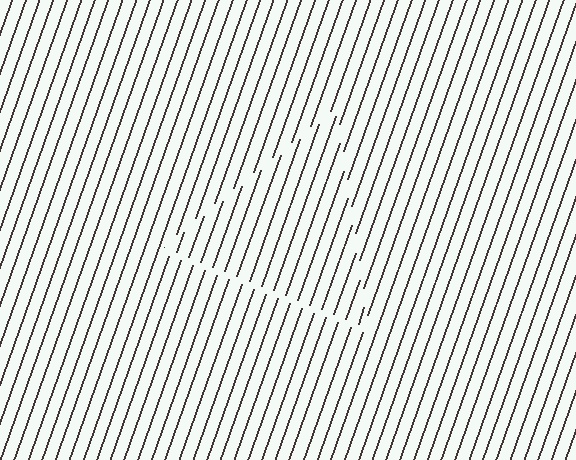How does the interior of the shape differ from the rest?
The interior of the shape contains the same grating, shifted by half a period — the contour is defined by the phase discontinuity where line-ends from the inner and outer gratings abut.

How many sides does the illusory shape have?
3 sides — the line-ends trace a triangle.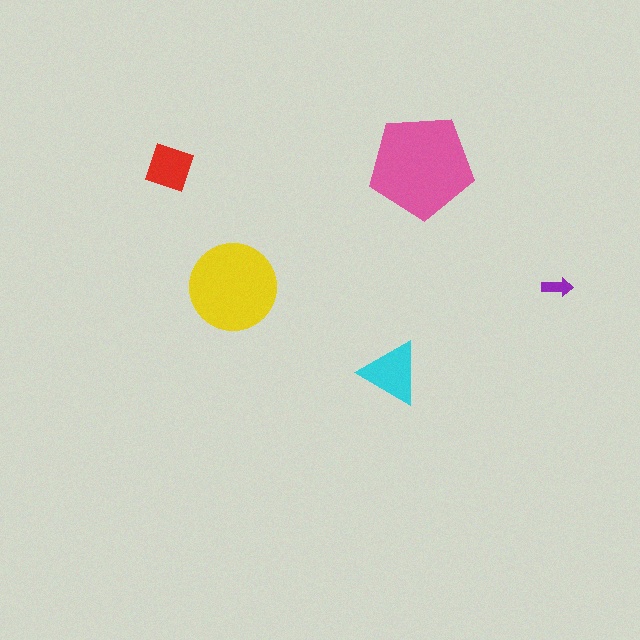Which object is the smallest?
The purple arrow.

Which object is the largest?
The pink pentagon.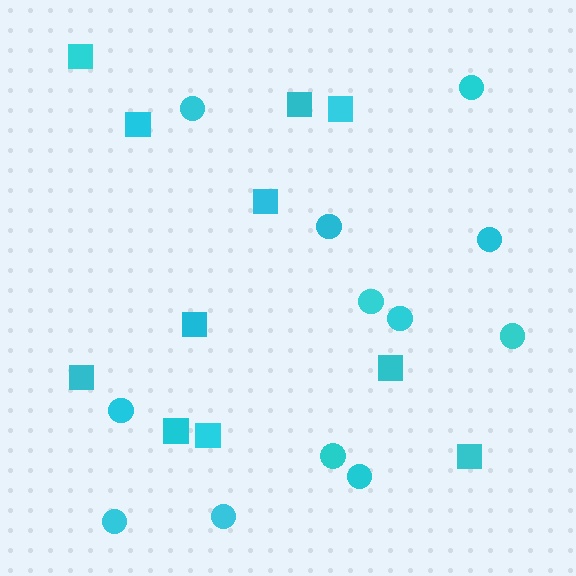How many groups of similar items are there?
There are 2 groups: one group of squares (11) and one group of circles (12).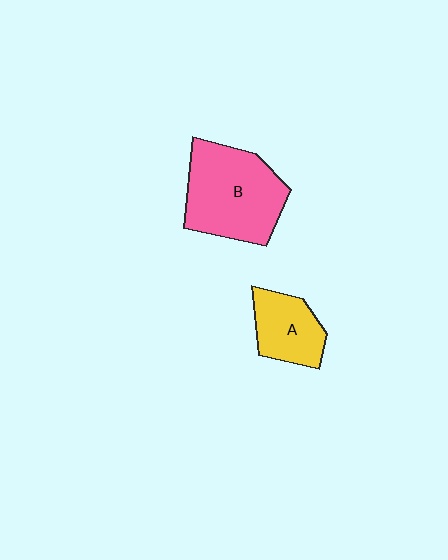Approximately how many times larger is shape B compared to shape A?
Approximately 1.9 times.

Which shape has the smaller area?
Shape A (yellow).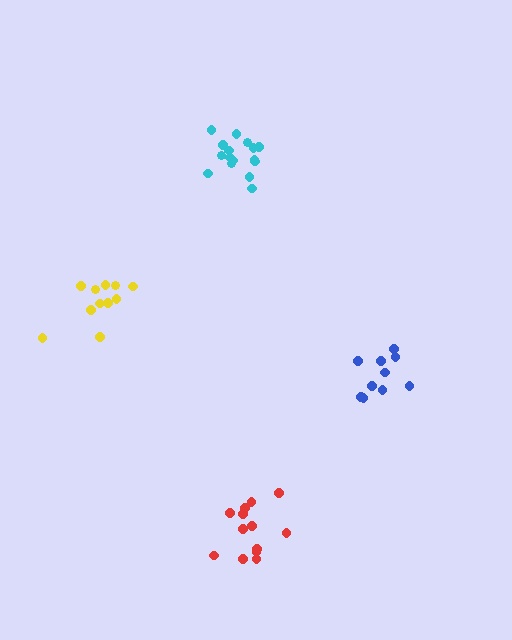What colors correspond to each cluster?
The clusters are colored: cyan, blue, yellow, red.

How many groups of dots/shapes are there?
There are 4 groups.